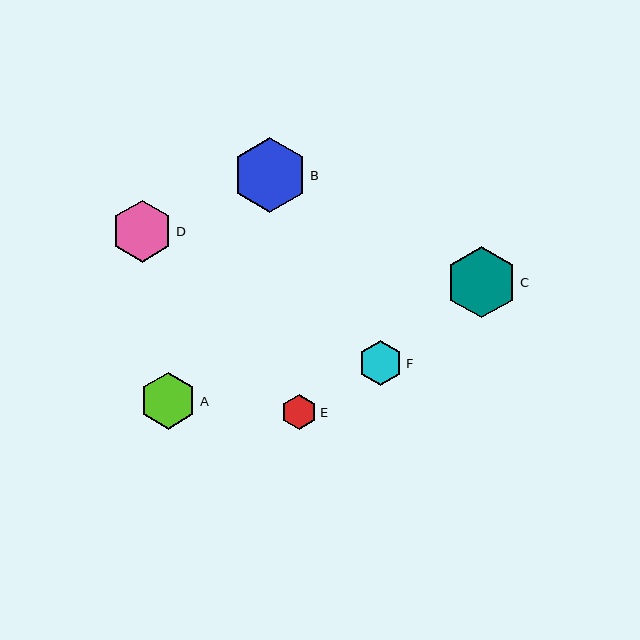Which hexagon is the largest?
Hexagon B is the largest with a size of approximately 75 pixels.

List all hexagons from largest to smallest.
From largest to smallest: B, C, D, A, F, E.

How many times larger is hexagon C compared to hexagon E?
Hexagon C is approximately 2.0 times the size of hexagon E.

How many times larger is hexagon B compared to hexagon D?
Hexagon B is approximately 1.2 times the size of hexagon D.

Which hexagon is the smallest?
Hexagon E is the smallest with a size of approximately 35 pixels.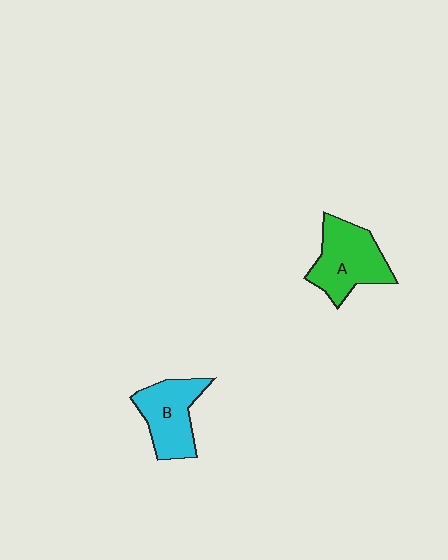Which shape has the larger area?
Shape A (green).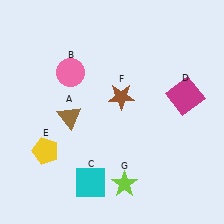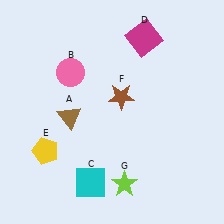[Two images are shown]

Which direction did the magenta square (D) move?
The magenta square (D) moved up.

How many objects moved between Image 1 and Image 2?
1 object moved between the two images.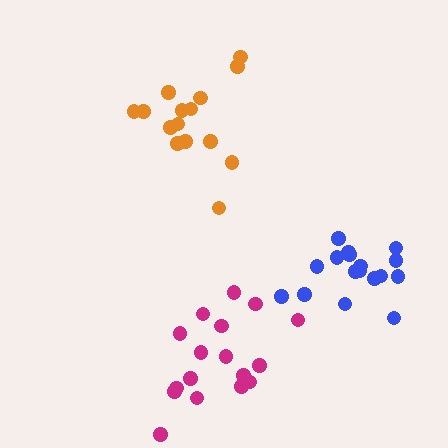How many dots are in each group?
Group 1: 15 dots, Group 2: 17 dots, Group 3: 17 dots (49 total).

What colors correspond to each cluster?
The clusters are colored: orange, blue, magenta.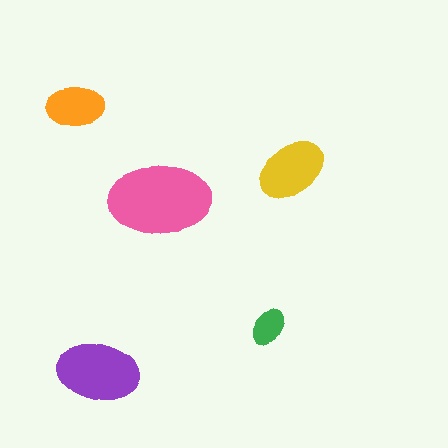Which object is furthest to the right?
The yellow ellipse is rightmost.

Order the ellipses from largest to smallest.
the pink one, the purple one, the yellow one, the orange one, the green one.